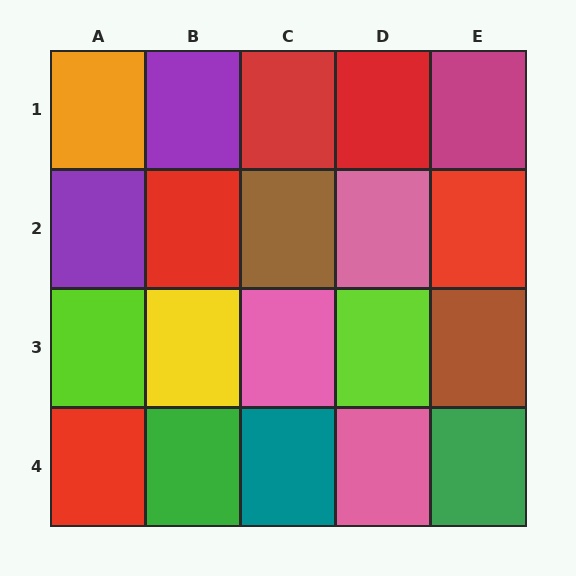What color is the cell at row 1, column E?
Magenta.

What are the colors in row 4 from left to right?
Red, green, teal, pink, green.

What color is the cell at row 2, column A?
Purple.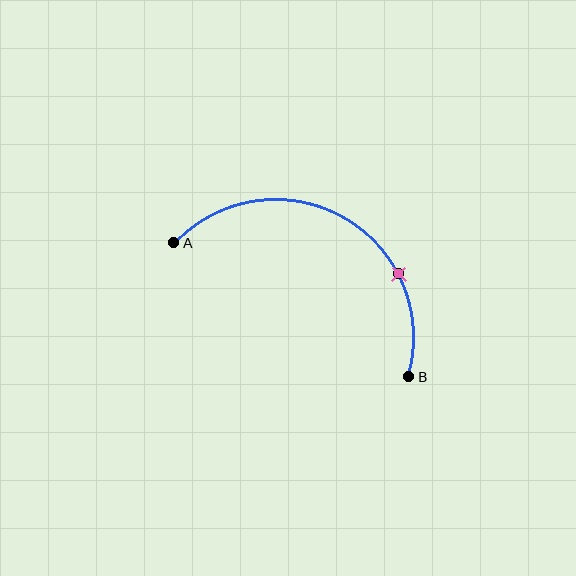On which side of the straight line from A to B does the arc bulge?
The arc bulges above the straight line connecting A and B.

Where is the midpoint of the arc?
The arc midpoint is the point on the curve farthest from the straight line joining A and B. It sits above that line.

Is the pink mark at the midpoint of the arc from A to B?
No. The pink mark lies on the arc but is closer to endpoint B. The arc midpoint would be at the point on the curve equidistant along the arc from both A and B.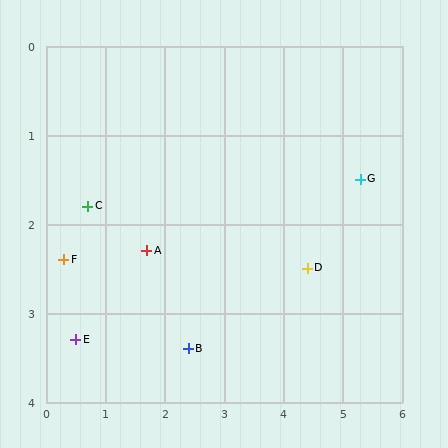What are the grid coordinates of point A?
Point A is at approximately (1.7, 2.3).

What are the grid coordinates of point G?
Point G is at approximately (5.3, 1.5).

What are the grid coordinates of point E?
Point E is at approximately (0.5, 3.3).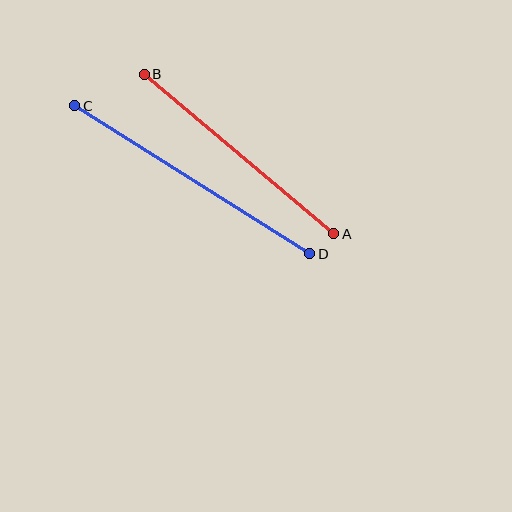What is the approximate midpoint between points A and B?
The midpoint is at approximately (239, 154) pixels.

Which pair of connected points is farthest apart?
Points C and D are farthest apart.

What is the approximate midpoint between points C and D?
The midpoint is at approximately (192, 180) pixels.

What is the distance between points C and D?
The distance is approximately 278 pixels.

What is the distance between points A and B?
The distance is approximately 248 pixels.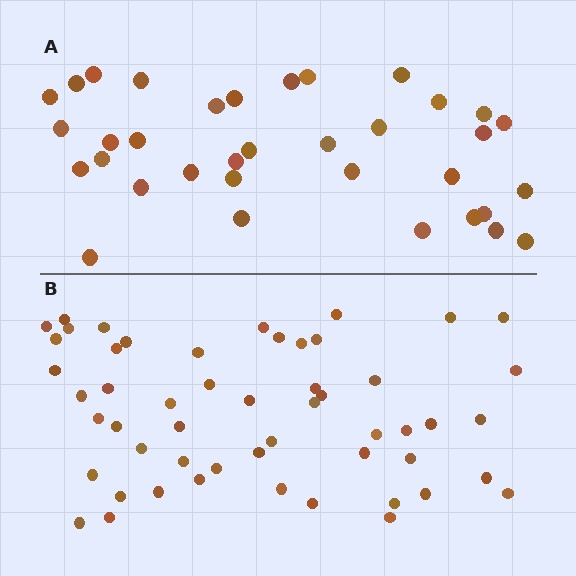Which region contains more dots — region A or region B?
Region B (the bottom region) has more dots.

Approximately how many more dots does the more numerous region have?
Region B has approximately 20 more dots than region A.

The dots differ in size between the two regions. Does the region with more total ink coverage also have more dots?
No. Region A has more total ink coverage because its dots are larger, but region B actually contains more individual dots. Total area can be misleading — the number of items is what matters here.